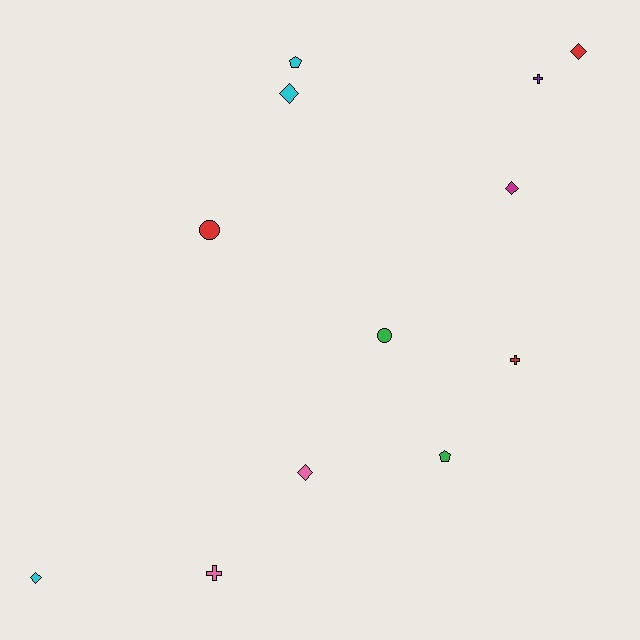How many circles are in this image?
There are 2 circles.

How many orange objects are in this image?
There are no orange objects.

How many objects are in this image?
There are 12 objects.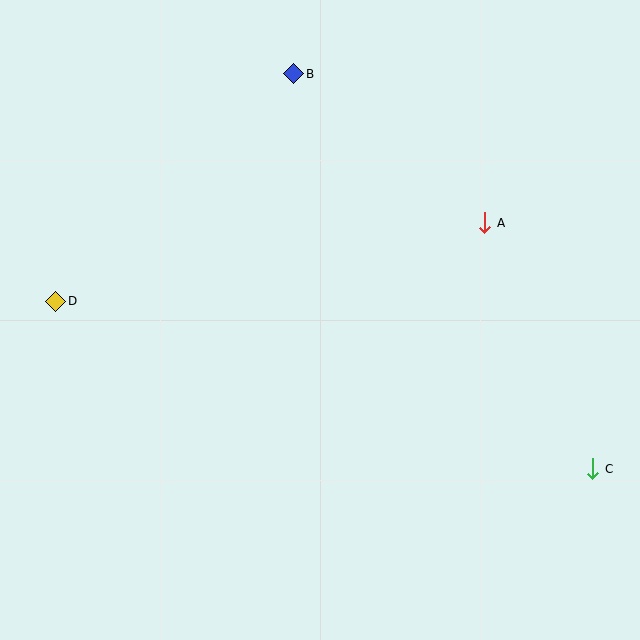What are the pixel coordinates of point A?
Point A is at (485, 223).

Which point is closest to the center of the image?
Point A at (485, 223) is closest to the center.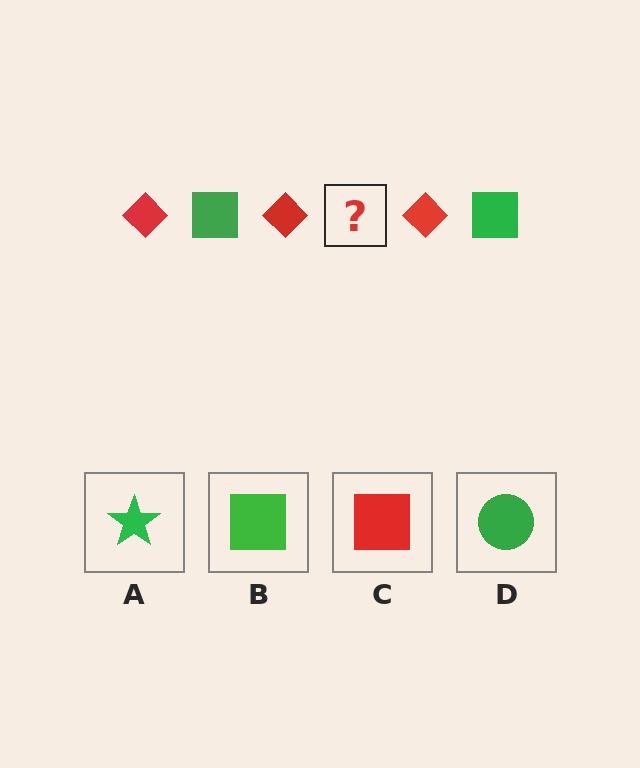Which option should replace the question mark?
Option B.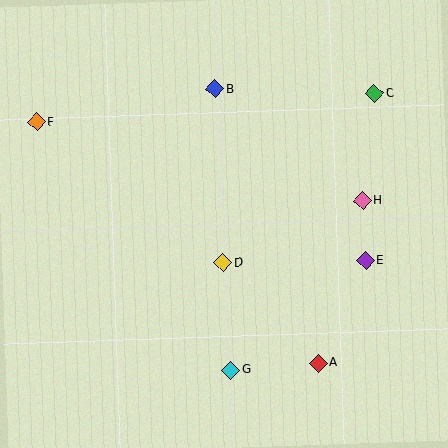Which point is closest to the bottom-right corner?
Point A is closest to the bottom-right corner.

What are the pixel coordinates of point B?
Point B is at (215, 89).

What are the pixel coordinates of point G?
Point G is at (231, 370).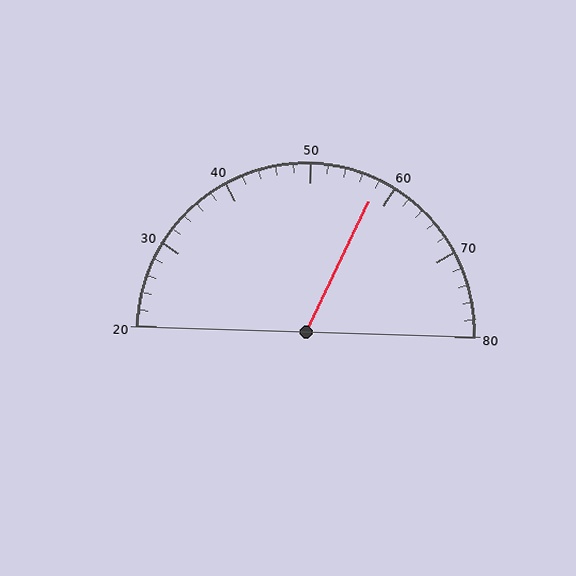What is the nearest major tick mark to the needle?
The nearest major tick mark is 60.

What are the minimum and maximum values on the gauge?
The gauge ranges from 20 to 80.